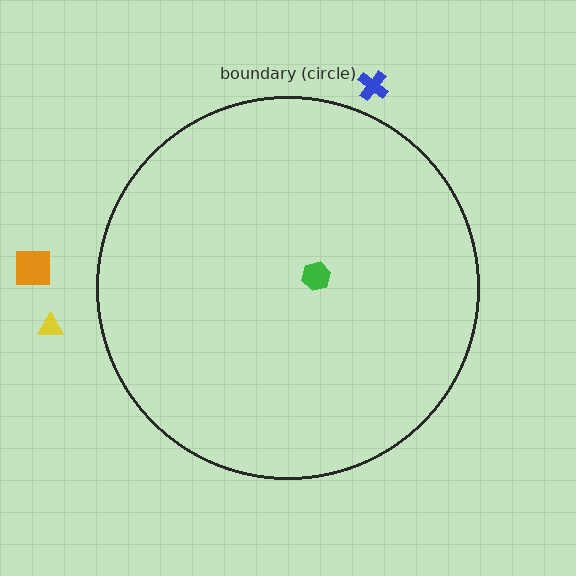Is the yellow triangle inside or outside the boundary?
Outside.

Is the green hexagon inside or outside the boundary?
Inside.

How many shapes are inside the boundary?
1 inside, 3 outside.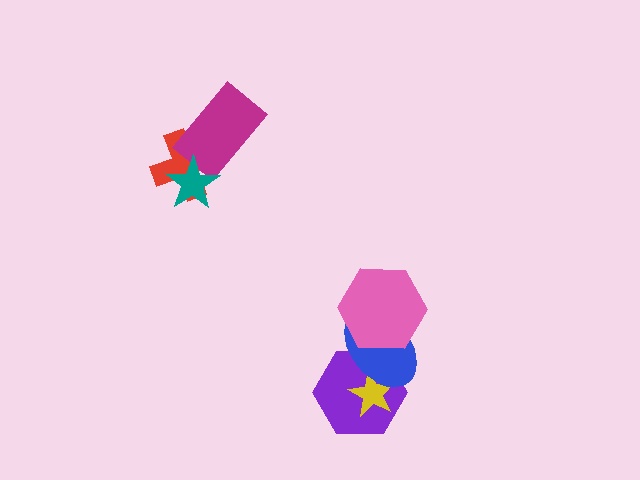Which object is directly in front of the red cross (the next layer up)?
The magenta rectangle is directly in front of the red cross.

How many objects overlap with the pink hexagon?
1 object overlaps with the pink hexagon.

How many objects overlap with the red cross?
2 objects overlap with the red cross.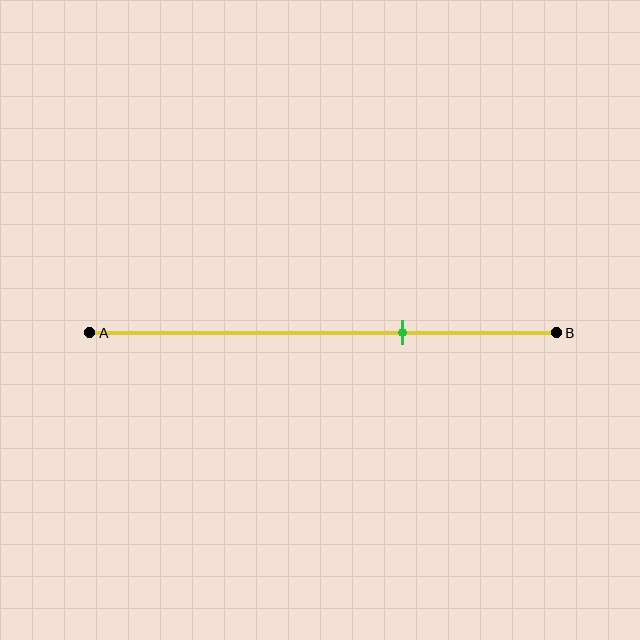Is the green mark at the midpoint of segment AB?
No, the mark is at about 65% from A, not at the 50% midpoint.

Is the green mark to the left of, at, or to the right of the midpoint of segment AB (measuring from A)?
The green mark is to the right of the midpoint of segment AB.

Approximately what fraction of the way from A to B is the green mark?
The green mark is approximately 65% of the way from A to B.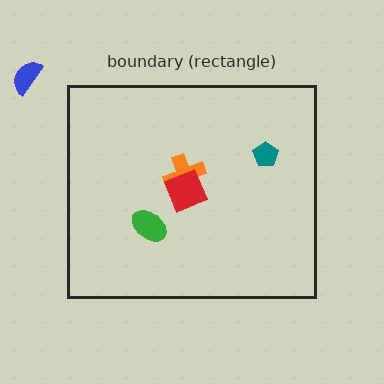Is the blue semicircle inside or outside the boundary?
Outside.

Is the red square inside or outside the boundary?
Inside.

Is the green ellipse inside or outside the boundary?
Inside.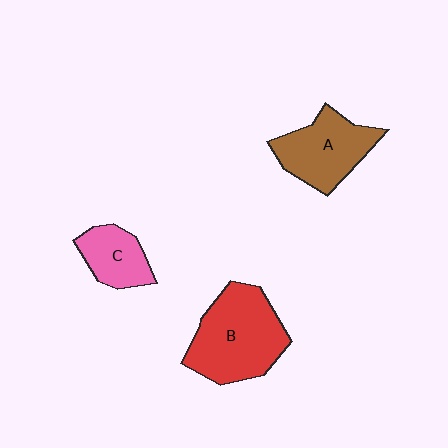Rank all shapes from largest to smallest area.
From largest to smallest: B (red), A (brown), C (pink).